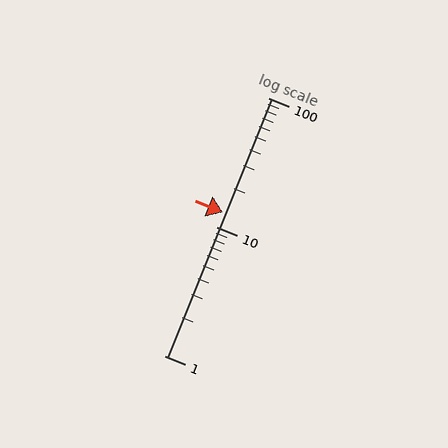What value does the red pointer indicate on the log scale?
The pointer indicates approximately 13.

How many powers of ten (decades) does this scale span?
The scale spans 2 decades, from 1 to 100.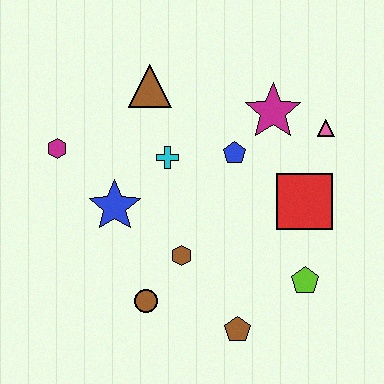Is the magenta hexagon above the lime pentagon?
Yes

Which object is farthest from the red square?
The magenta hexagon is farthest from the red square.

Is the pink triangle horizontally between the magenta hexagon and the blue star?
No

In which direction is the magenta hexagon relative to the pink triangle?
The magenta hexagon is to the left of the pink triangle.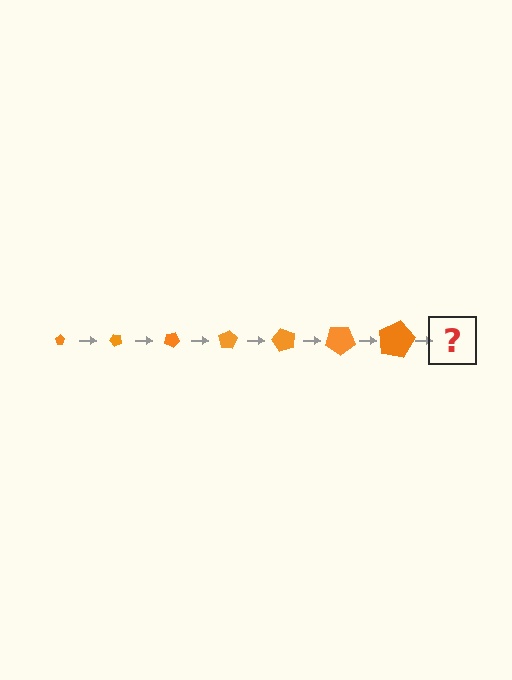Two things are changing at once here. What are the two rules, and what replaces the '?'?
The two rules are that the pentagon grows larger each step and it rotates 50 degrees each step. The '?' should be a pentagon, larger than the previous one and rotated 350 degrees from the start.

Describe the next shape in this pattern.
It should be a pentagon, larger than the previous one and rotated 350 degrees from the start.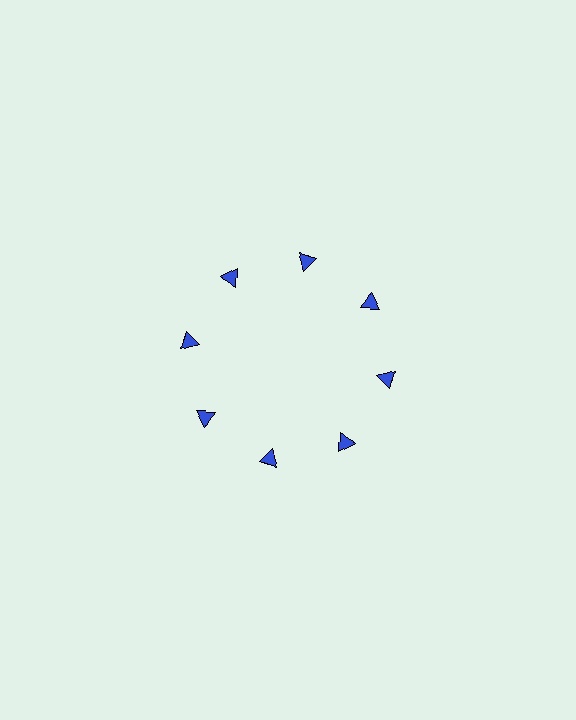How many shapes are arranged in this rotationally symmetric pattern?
There are 8 shapes, arranged in 8 groups of 1.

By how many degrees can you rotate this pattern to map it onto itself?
The pattern maps onto itself every 45 degrees of rotation.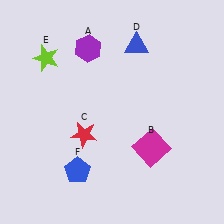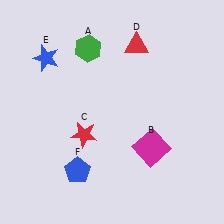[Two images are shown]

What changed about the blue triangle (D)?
In Image 1, D is blue. In Image 2, it changed to red.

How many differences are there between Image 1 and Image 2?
There are 3 differences between the two images.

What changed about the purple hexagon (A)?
In Image 1, A is purple. In Image 2, it changed to green.